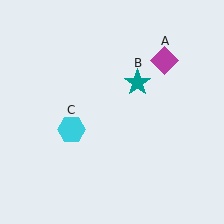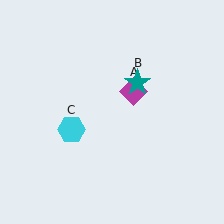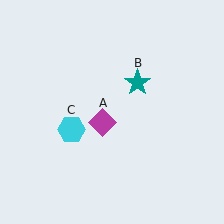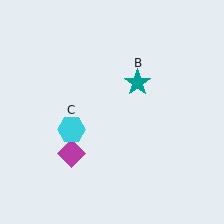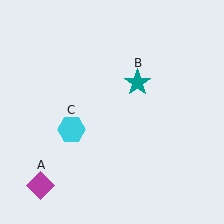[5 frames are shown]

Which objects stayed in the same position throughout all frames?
Teal star (object B) and cyan hexagon (object C) remained stationary.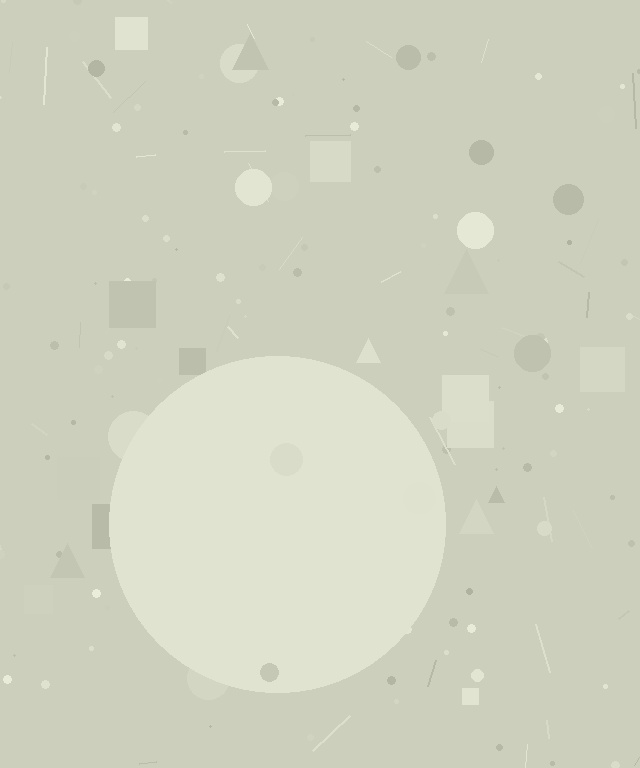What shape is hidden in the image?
A circle is hidden in the image.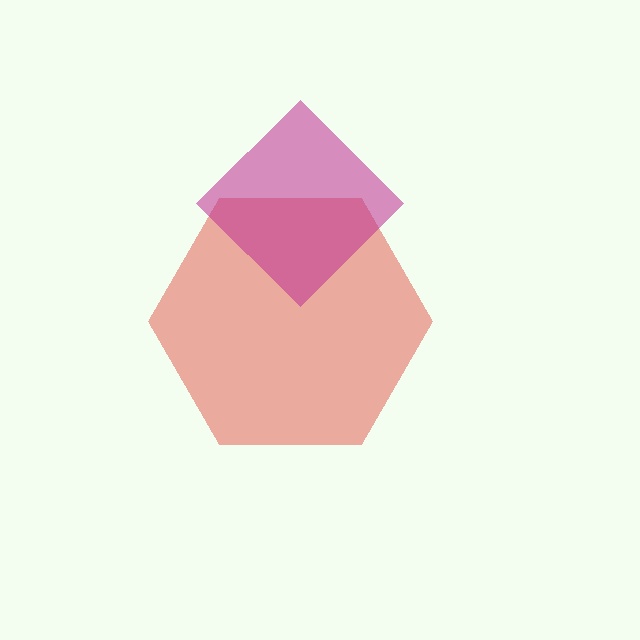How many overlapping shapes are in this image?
There are 2 overlapping shapes in the image.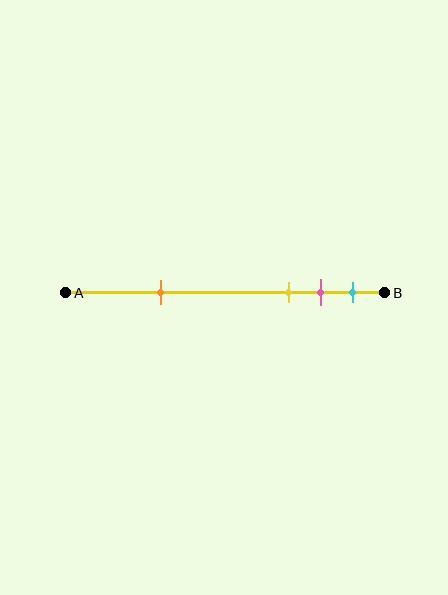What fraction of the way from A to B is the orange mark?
The orange mark is approximately 30% (0.3) of the way from A to B.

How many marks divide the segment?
There are 4 marks dividing the segment.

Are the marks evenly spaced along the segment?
No, the marks are not evenly spaced.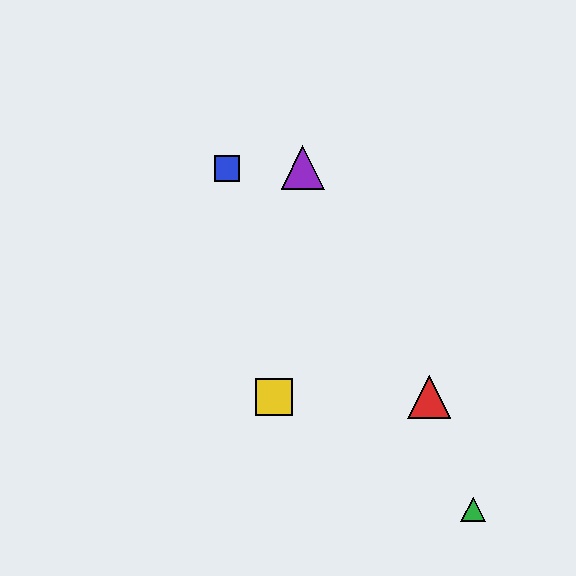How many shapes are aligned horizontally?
2 shapes (the red triangle, the yellow square) are aligned horizontally.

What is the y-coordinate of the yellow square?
The yellow square is at y≈397.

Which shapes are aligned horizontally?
The red triangle, the yellow square are aligned horizontally.